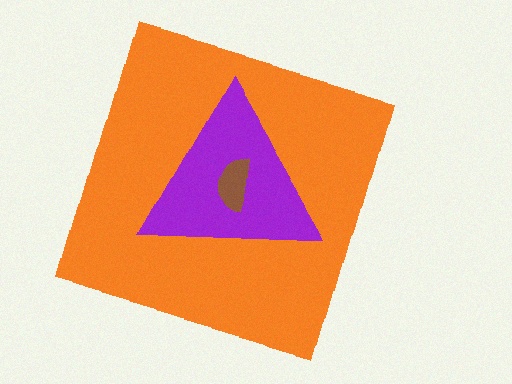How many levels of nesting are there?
3.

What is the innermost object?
The brown semicircle.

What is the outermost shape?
The orange square.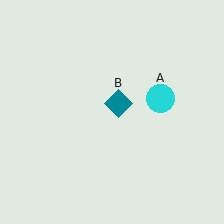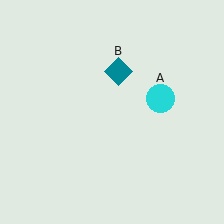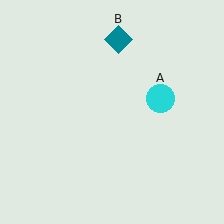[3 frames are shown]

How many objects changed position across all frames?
1 object changed position: teal diamond (object B).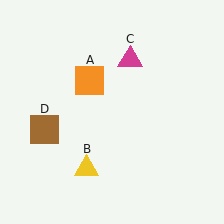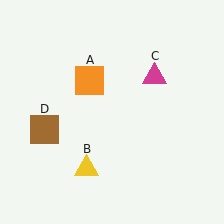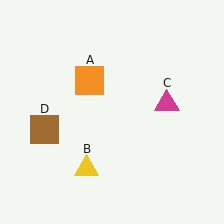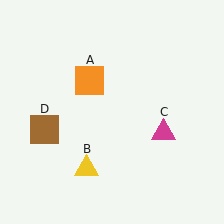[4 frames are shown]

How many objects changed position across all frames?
1 object changed position: magenta triangle (object C).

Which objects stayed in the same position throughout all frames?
Orange square (object A) and yellow triangle (object B) and brown square (object D) remained stationary.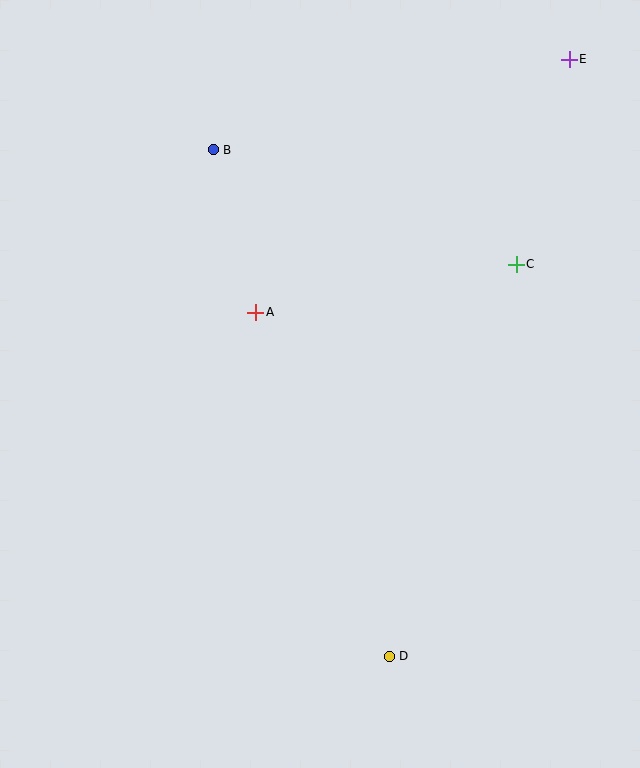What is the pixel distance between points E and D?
The distance between E and D is 624 pixels.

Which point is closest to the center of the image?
Point A at (256, 312) is closest to the center.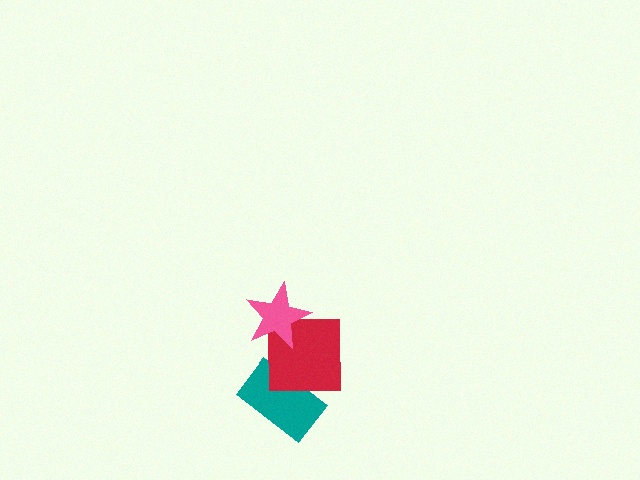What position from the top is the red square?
The red square is 2nd from the top.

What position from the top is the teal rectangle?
The teal rectangle is 3rd from the top.